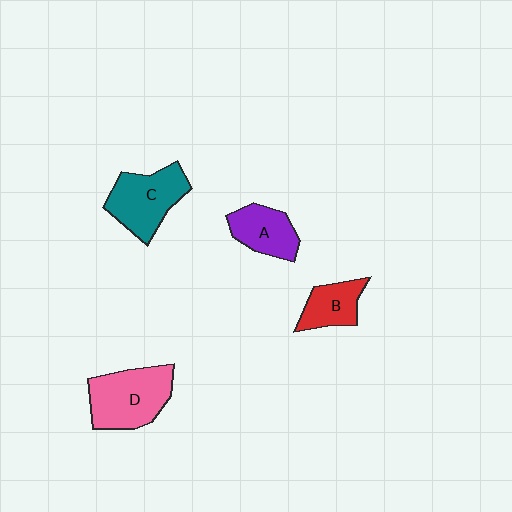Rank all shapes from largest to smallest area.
From largest to smallest: D (pink), C (teal), A (purple), B (red).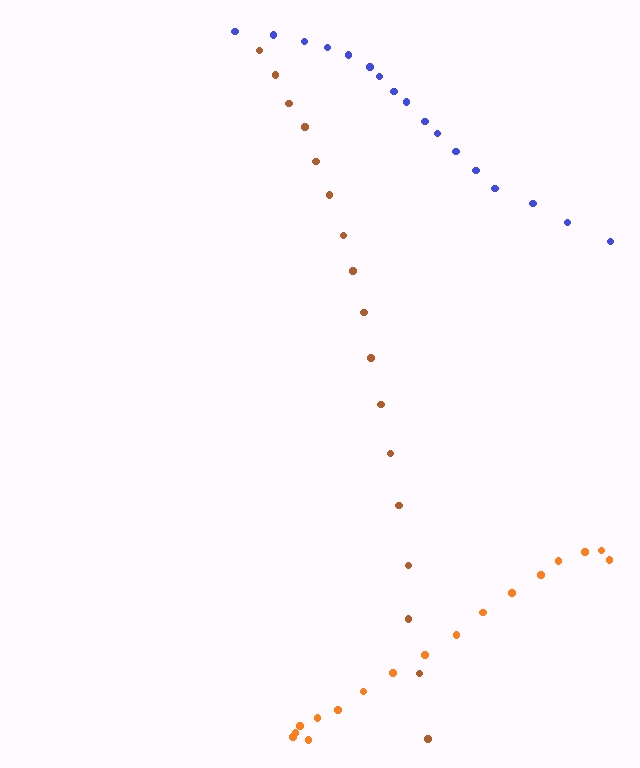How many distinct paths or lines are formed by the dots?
There are 3 distinct paths.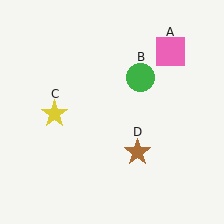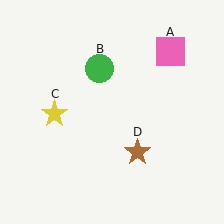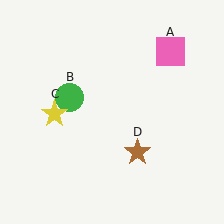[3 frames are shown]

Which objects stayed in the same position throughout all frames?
Pink square (object A) and yellow star (object C) and brown star (object D) remained stationary.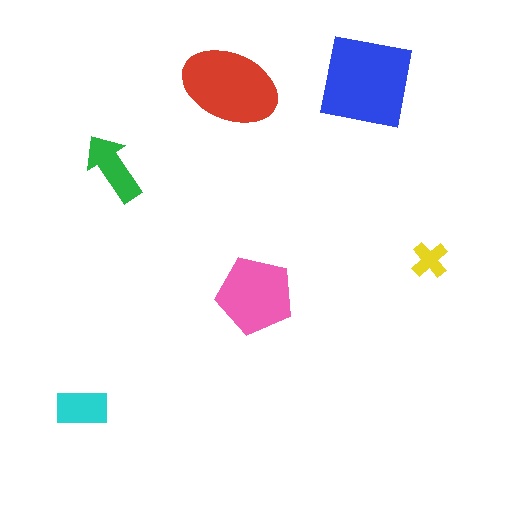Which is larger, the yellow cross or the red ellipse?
The red ellipse.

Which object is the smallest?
The yellow cross.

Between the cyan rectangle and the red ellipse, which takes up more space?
The red ellipse.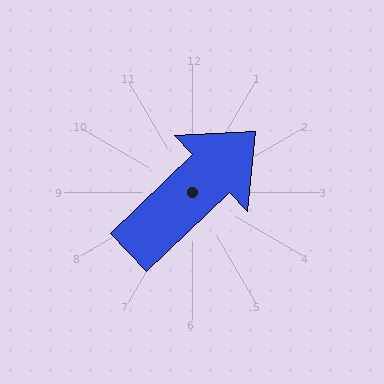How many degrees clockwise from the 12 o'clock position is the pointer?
Approximately 46 degrees.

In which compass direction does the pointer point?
Northeast.